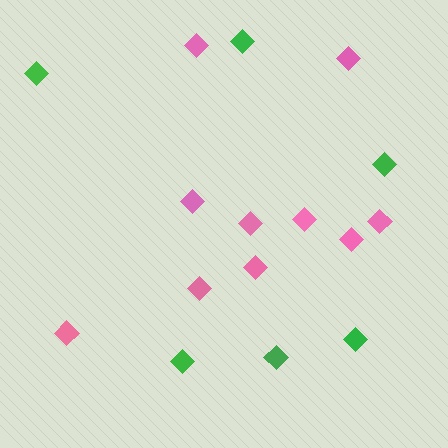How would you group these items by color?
There are 2 groups: one group of pink diamonds (10) and one group of green diamonds (6).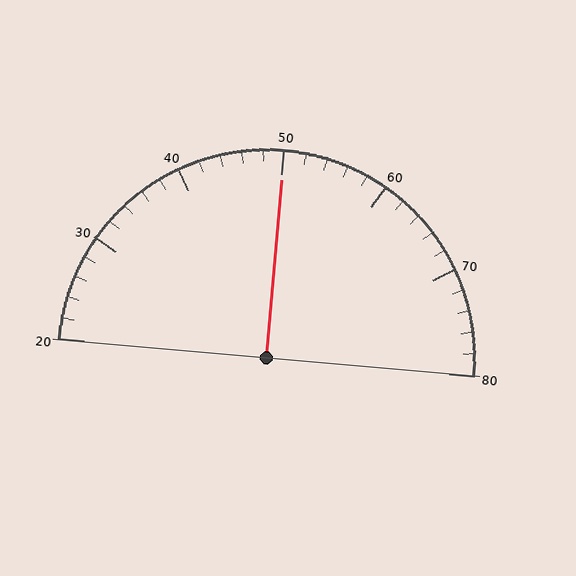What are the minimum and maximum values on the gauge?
The gauge ranges from 20 to 80.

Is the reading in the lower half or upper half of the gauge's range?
The reading is in the upper half of the range (20 to 80).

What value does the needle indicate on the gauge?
The needle indicates approximately 50.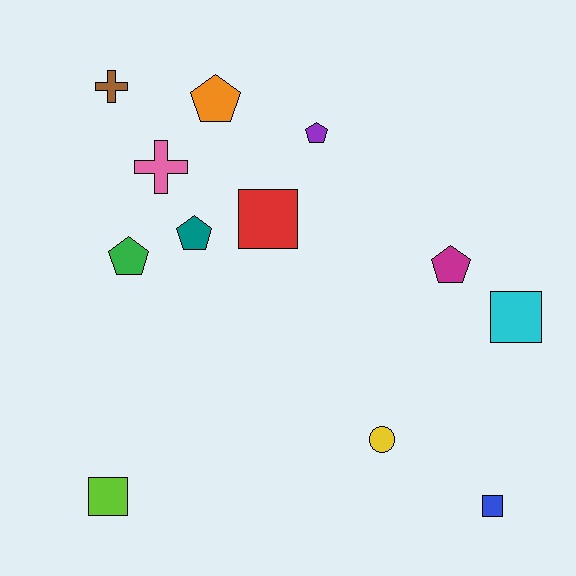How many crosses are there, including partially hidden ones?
There are 2 crosses.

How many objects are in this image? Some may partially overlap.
There are 12 objects.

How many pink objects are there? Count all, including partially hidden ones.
There is 1 pink object.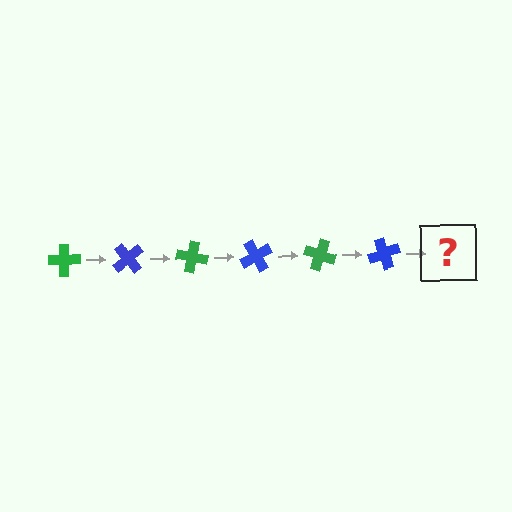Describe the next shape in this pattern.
It should be a green cross, rotated 300 degrees from the start.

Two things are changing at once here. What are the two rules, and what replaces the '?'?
The two rules are that it rotates 50 degrees each step and the color cycles through green and blue. The '?' should be a green cross, rotated 300 degrees from the start.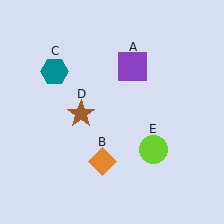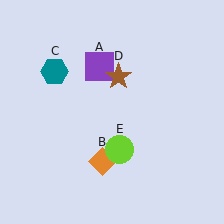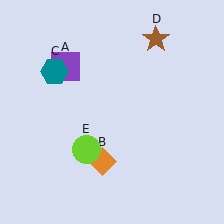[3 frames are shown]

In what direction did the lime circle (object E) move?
The lime circle (object E) moved left.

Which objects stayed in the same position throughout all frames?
Orange diamond (object B) and teal hexagon (object C) remained stationary.